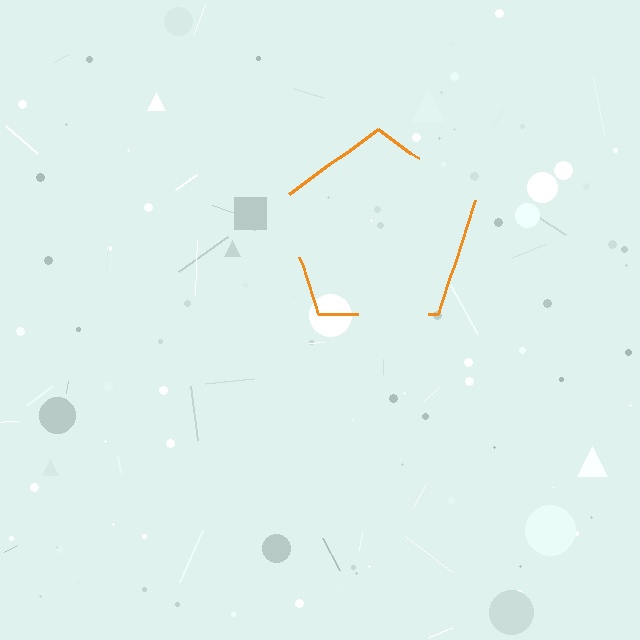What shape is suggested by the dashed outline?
The dashed outline suggests a pentagon.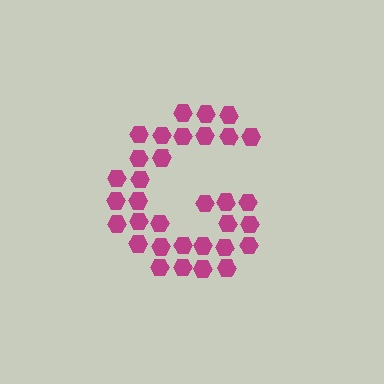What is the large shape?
The large shape is the letter G.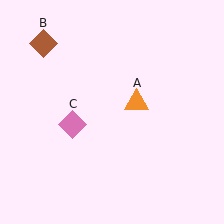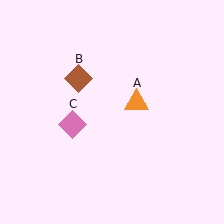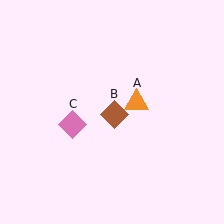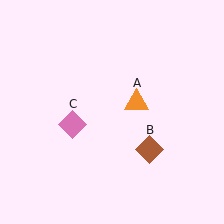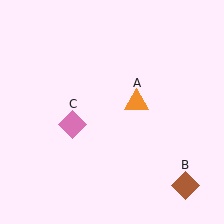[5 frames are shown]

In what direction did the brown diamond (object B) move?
The brown diamond (object B) moved down and to the right.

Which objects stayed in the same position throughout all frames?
Orange triangle (object A) and pink diamond (object C) remained stationary.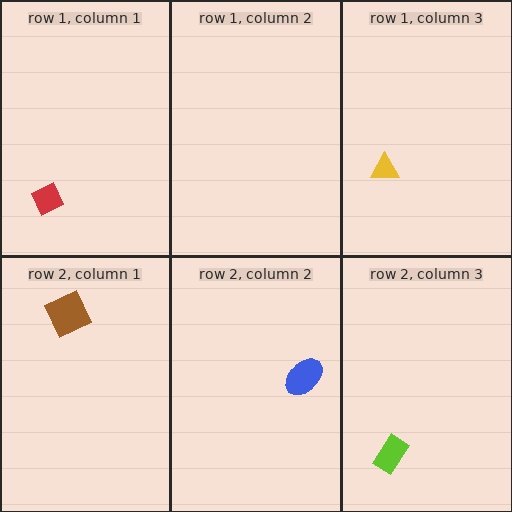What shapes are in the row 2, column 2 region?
The blue ellipse.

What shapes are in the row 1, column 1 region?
The red diamond.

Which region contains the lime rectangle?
The row 2, column 3 region.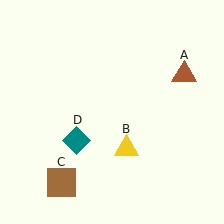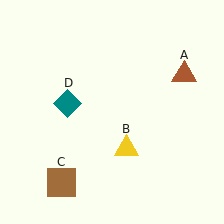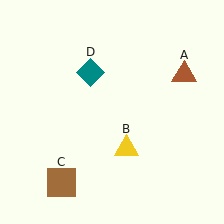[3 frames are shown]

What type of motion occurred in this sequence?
The teal diamond (object D) rotated clockwise around the center of the scene.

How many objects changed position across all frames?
1 object changed position: teal diamond (object D).